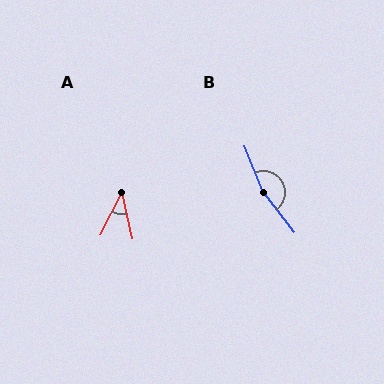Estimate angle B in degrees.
Approximately 164 degrees.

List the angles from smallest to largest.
A (39°), B (164°).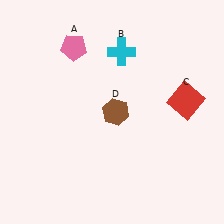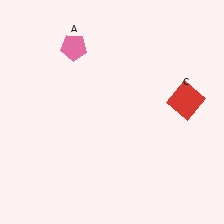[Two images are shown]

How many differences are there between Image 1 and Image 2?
There are 2 differences between the two images.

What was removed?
The cyan cross (B), the brown hexagon (D) were removed in Image 2.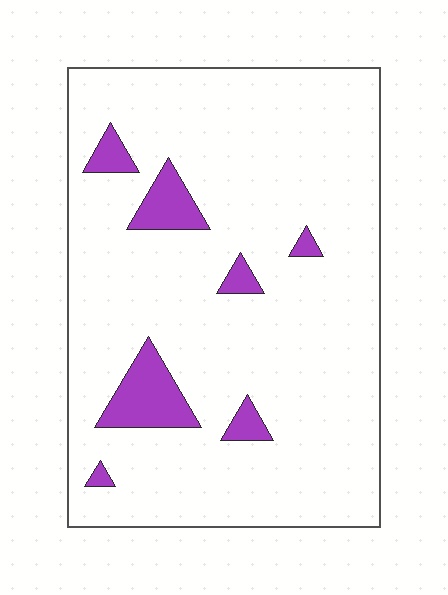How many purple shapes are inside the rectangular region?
7.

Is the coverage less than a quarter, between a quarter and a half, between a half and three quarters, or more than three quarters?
Less than a quarter.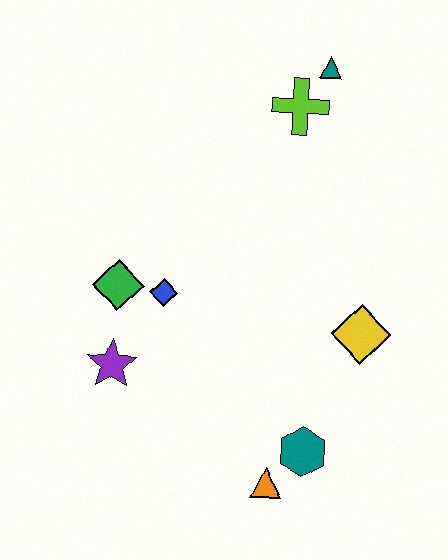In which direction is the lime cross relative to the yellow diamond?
The lime cross is above the yellow diamond.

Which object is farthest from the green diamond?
The teal triangle is farthest from the green diamond.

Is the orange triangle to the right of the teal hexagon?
No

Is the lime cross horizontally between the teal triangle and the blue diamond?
Yes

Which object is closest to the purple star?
The green diamond is closest to the purple star.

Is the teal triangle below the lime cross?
No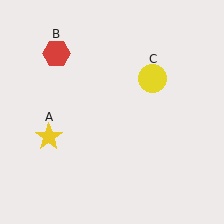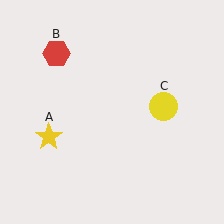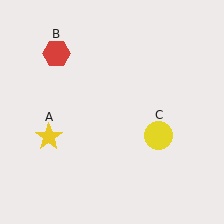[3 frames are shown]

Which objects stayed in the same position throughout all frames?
Yellow star (object A) and red hexagon (object B) remained stationary.